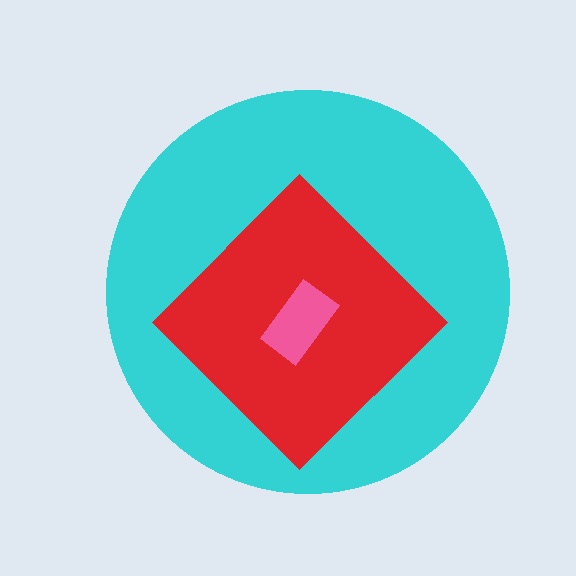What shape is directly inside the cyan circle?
The red diamond.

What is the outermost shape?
The cyan circle.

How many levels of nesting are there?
3.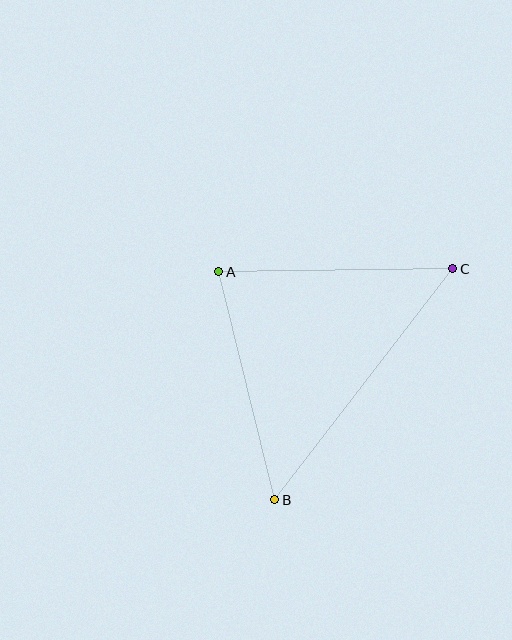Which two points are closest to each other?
Points A and C are closest to each other.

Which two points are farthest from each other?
Points B and C are farthest from each other.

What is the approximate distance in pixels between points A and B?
The distance between A and B is approximately 235 pixels.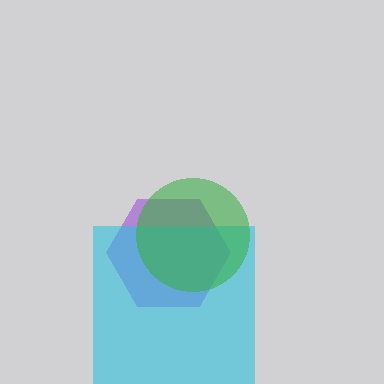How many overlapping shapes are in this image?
There are 3 overlapping shapes in the image.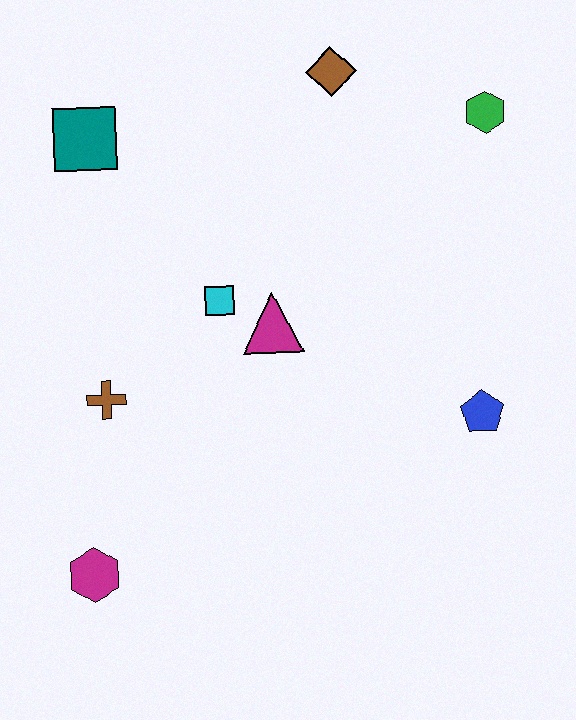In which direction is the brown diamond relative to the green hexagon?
The brown diamond is to the left of the green hexagon.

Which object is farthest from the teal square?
The blue pentagon is farthest from the teal square.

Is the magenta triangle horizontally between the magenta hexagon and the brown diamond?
Yes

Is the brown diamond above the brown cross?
Yes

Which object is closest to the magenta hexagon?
The brown cross is closest to the magenta hexagon.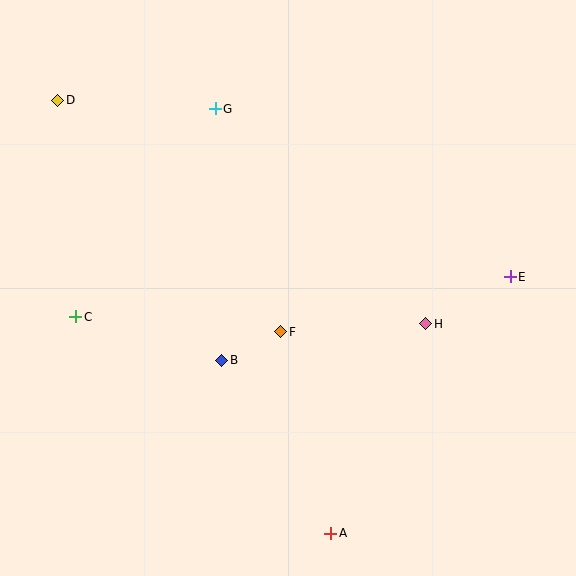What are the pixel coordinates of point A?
Point A is at (331, 533).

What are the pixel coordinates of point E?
Point E is at (510, 277).